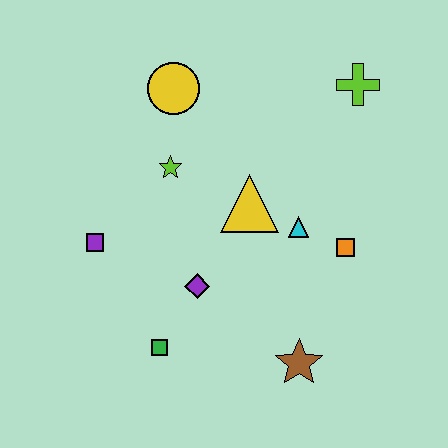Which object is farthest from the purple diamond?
The lime cross is farthest from the purple diamond.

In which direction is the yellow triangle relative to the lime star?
The yellow triangle is to the right of the lime star.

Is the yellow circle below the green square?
No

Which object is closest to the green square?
The purple diamond is closest to the green square.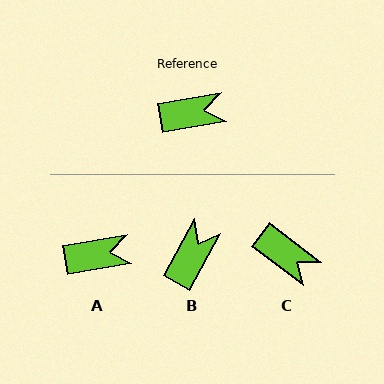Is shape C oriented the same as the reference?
No, it is off by about 46 degrees.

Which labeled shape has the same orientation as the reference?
A.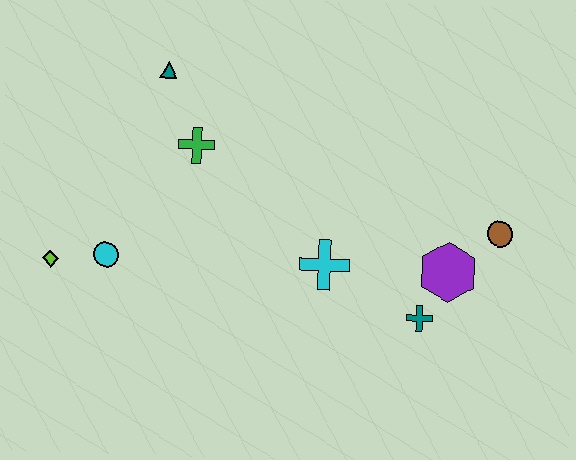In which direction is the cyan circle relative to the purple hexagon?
The cyan circle is to the left of the purple hexagon.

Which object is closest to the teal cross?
The purple hexagon is closest to the teal cross.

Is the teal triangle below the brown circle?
No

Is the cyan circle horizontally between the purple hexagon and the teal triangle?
No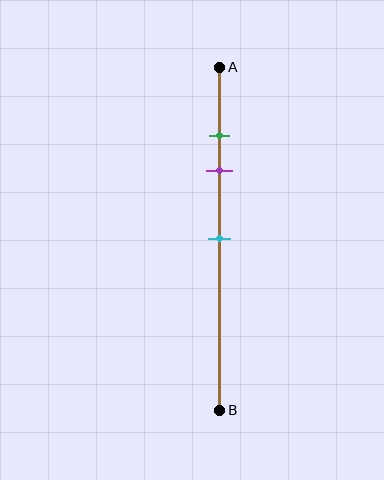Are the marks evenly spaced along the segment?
No, the marks are not evenly spaced.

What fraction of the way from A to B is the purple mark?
The purple mark is approximately 30% (0.3) of the way from A to B.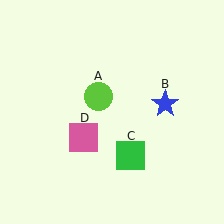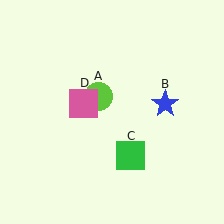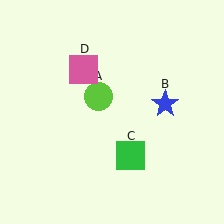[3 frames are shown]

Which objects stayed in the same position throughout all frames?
Lime circle (object A) and blue star (object B) and green square (object C) remained stationary.